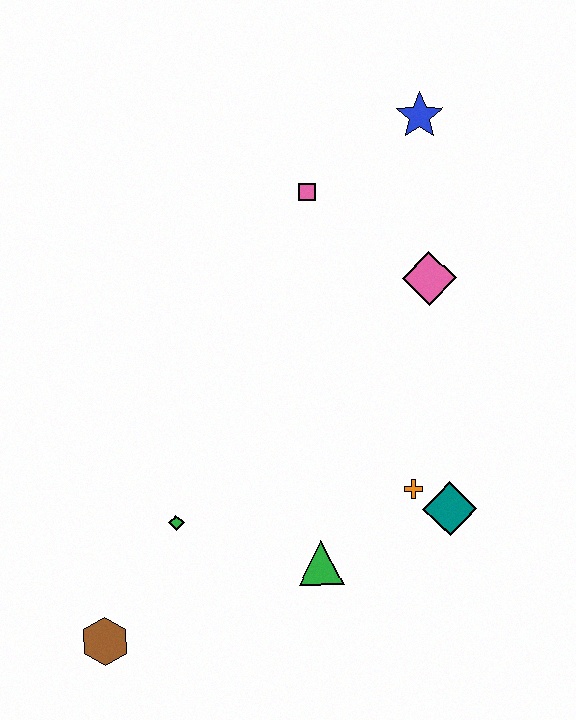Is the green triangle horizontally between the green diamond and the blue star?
Yes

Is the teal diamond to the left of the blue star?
No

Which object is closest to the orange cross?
The teal diamond is closest to the orange cross.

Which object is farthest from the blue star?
The brown hexagon is farthest from the blue star.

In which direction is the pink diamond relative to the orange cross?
The pink diamond is above the orange cross.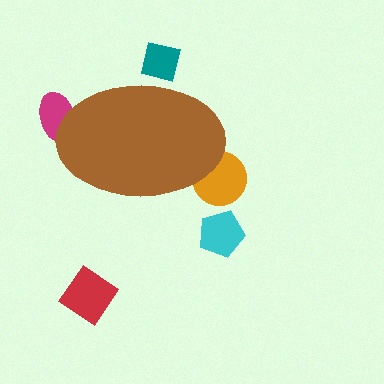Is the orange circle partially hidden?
Yes, the orange circle is partially hidden behind the brown ellipse.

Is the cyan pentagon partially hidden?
No, the cyan pentagon is fully visible.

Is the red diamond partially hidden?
No, the red diamond is fully visible.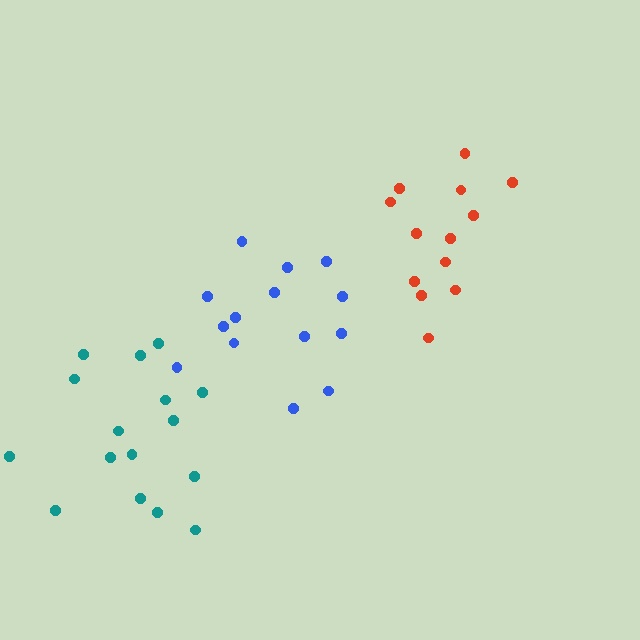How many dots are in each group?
Group 1: 14 dots, Group 2: 13 dots, Group 3: 16 dots (43 total).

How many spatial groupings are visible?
There are 3 spatial groupings.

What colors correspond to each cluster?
The clusters are colored: blue, red, teal.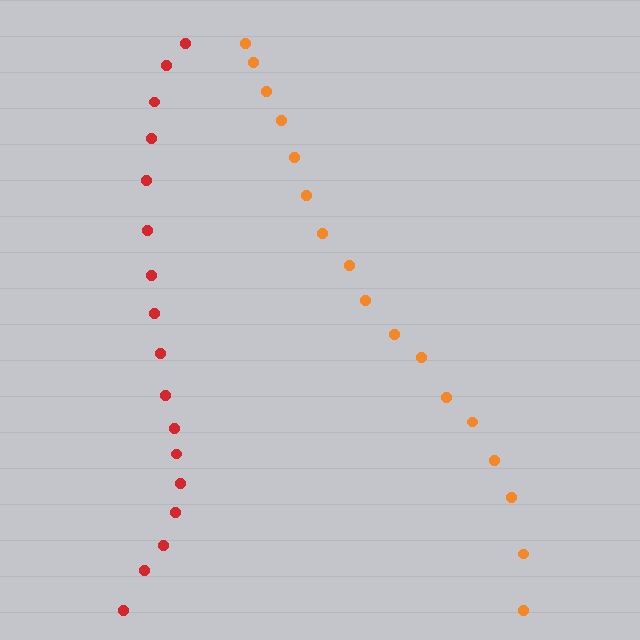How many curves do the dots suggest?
There are 2 distinct paths.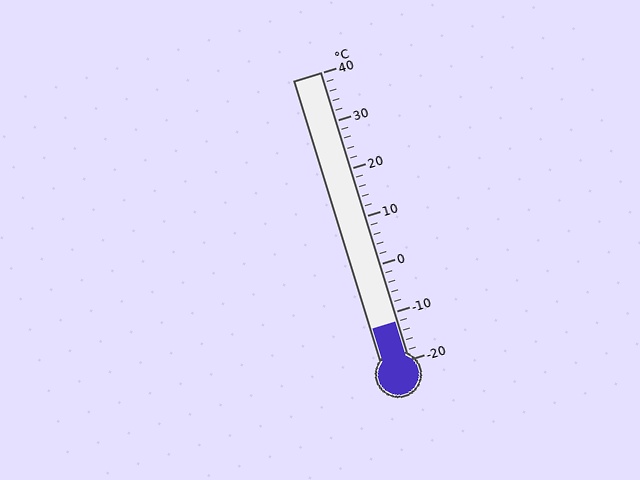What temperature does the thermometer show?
The thermometer shows approximately -12°C.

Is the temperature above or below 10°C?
The temperature is below 10°C.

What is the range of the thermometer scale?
The thermometer scale ranges from -20°C to 40°C.